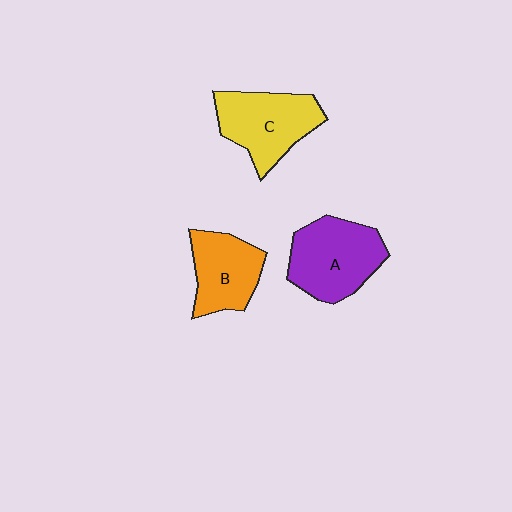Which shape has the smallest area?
Shape B (orange).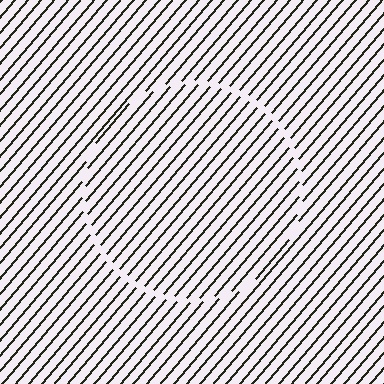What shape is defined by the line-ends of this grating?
An illusory circle. The interior of the shape contains the same grating, shifted by half a period — the contour is defined by the phase discontinuity where line-ends from the inner and outer gratings abut.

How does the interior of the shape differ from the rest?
The interior of the shape contains the same grating, shifted by half a period — the contour is defined by the phase discontinuity where line-ends from the inner and outer gratings abut.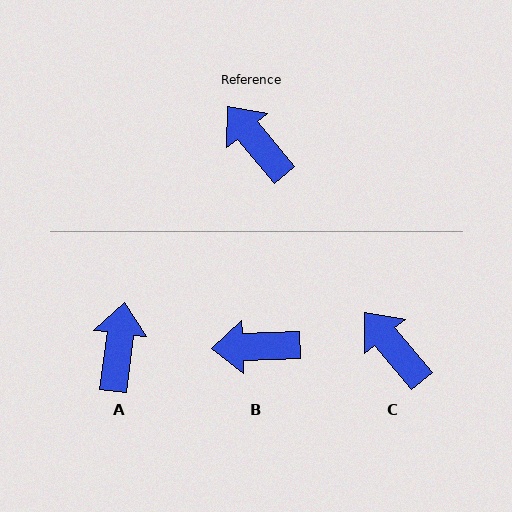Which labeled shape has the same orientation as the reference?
C.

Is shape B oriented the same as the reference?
No, it is off by about 52 degrees.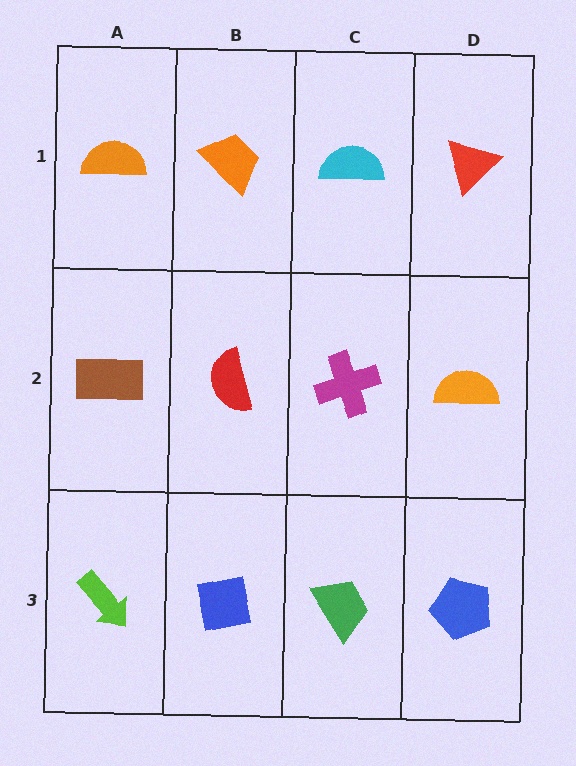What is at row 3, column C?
A green trapezoid.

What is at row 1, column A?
An orange semicircle.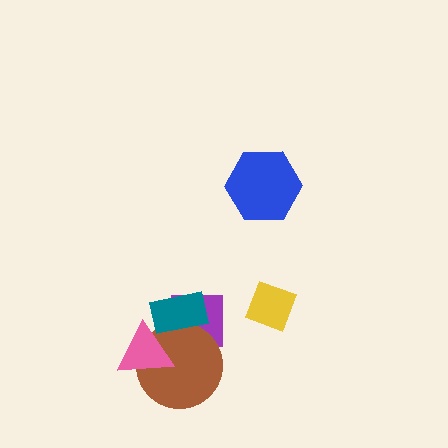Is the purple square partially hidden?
Yes, it is partially covered by another shape.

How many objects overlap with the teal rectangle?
3 objects overlap with the teal rectangle.